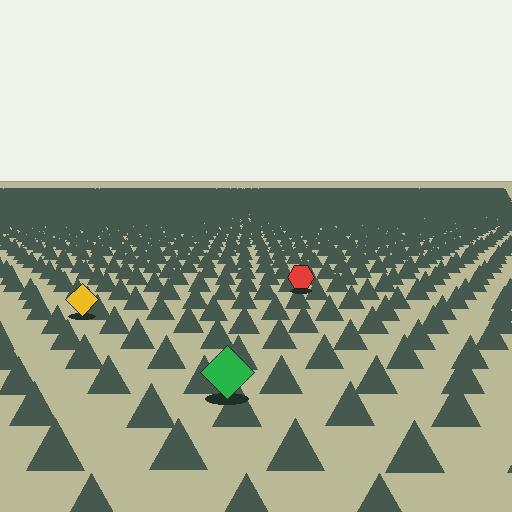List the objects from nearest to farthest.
From nearest to farthest: the green diamond, the yellow diamond, the red hexagon.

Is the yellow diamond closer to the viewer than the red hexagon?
Yes. The yellow diamond is closer — you can tell from the texture gradient: the ground texture is coarser near it.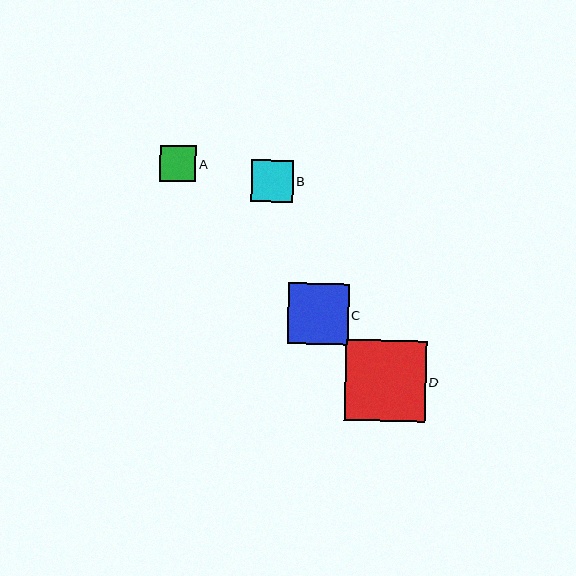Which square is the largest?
Square D is the largest with a size of approximately 81 pixels.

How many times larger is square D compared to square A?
Square D is approximately 2.2 times the size of square A.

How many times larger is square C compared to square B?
Square C is approximately 1.5 times the size of square B.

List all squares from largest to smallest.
From largest to smallest: D, C, B, A.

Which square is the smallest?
Square A is the smallest with a size of approximately 36 pixels.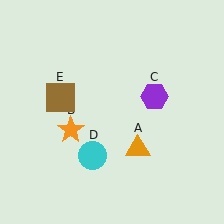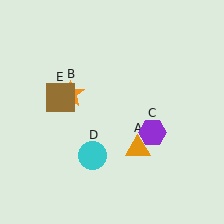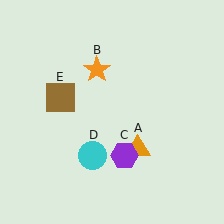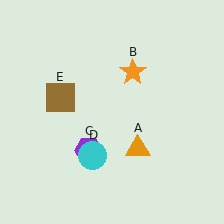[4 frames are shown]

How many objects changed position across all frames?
2 objects changed position: orange star (object B), purple hexagon (object C).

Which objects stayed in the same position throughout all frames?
Orange triangle (object A) and cyan circle (object D) and brown square (object E) remained stationary.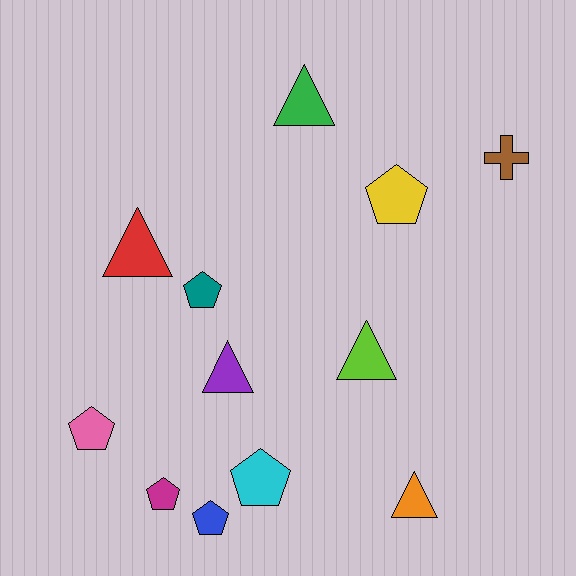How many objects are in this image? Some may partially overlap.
There are 12 objects.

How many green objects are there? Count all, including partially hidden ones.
There is 1 green object.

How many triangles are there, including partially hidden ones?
There are 5 triangles.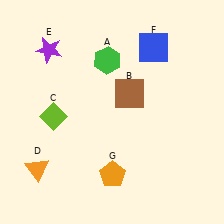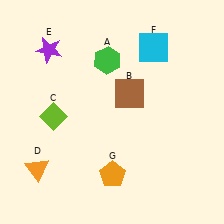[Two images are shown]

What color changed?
The square (F) changed from blue in Image 1 to cyan in Image 2.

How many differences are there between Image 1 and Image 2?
There is 1 difference between the two images.